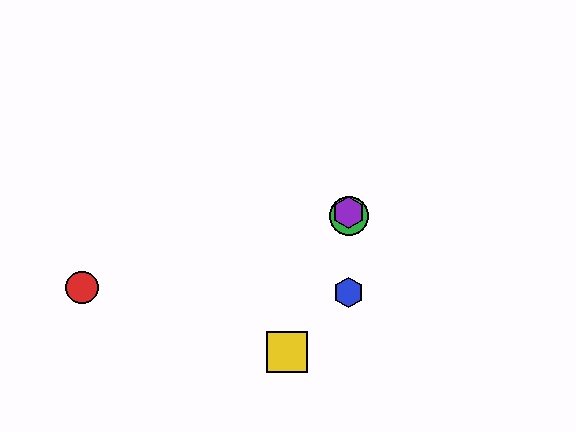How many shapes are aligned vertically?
3 shapes (the blue hexagon, the green circle, the purple hexagon) are aligned vertically.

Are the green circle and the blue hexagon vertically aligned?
Yes, both are at x≈349.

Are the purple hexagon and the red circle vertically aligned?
No, the purple hexagon is at x≈349 and the red circle is at x≈82.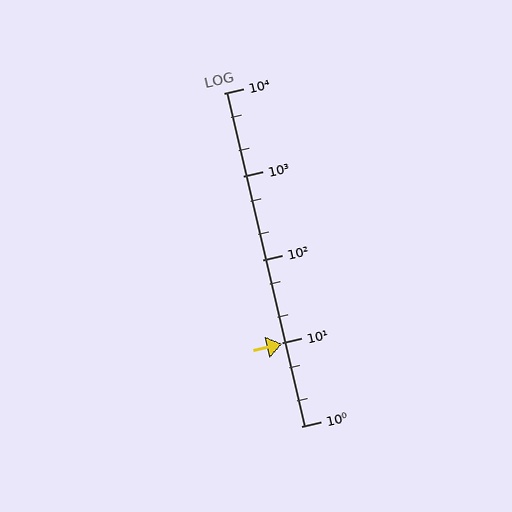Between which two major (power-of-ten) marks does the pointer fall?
The pointer is between 1 and 10.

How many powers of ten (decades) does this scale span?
The scale spans 4 decades, from 1 to 10000.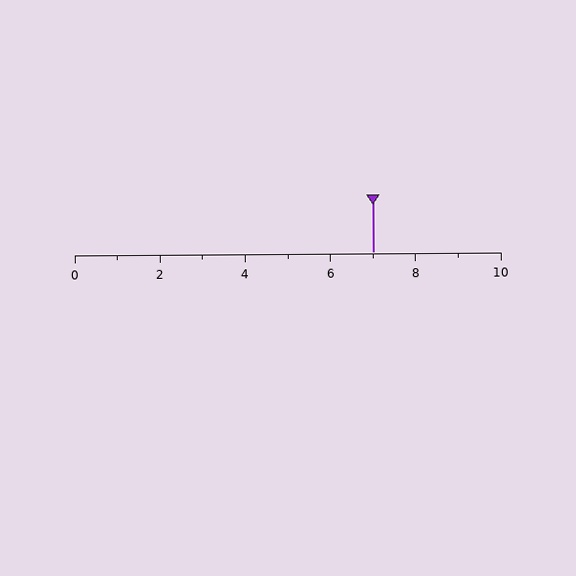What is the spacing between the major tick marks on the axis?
The major ticks are spaced 2 apart.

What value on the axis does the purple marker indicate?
The marker indicates approximately 7.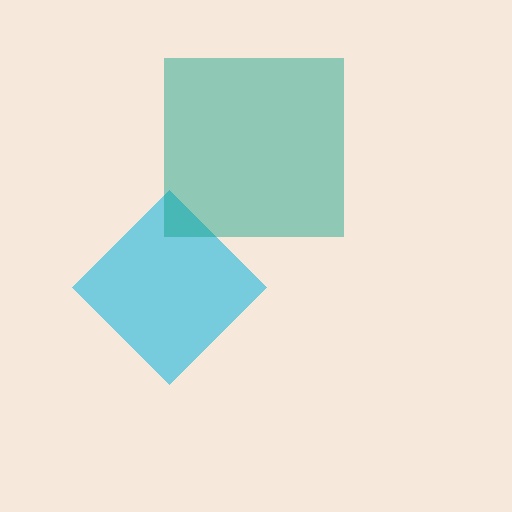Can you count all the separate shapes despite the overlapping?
Yes, there are 2 separate shapes.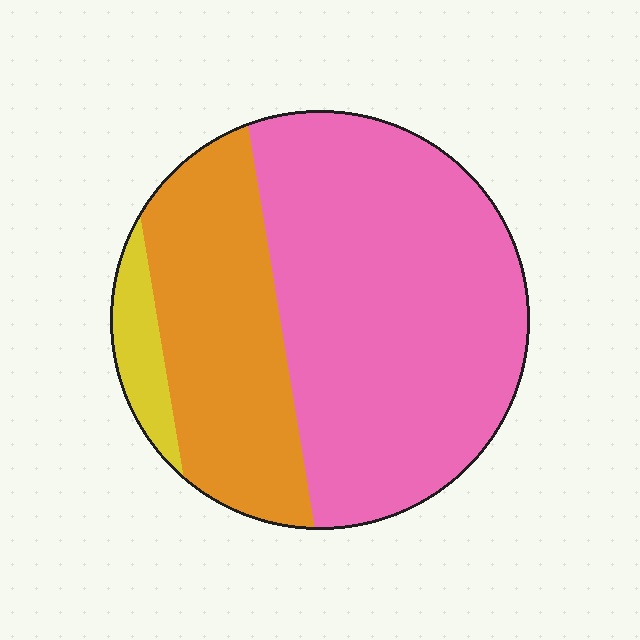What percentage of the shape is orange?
Orange takes up about one third (1/3) of the shape.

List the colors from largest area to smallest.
From largest to smallest: pink, orange, yellow.